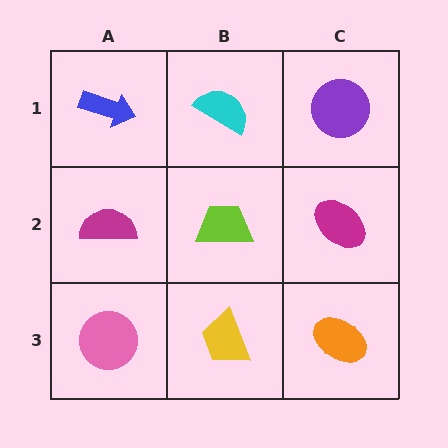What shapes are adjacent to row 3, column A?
A magenta semicircle (row 2, column A), a yellow trapezoid (row 3, column B).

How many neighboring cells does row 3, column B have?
3.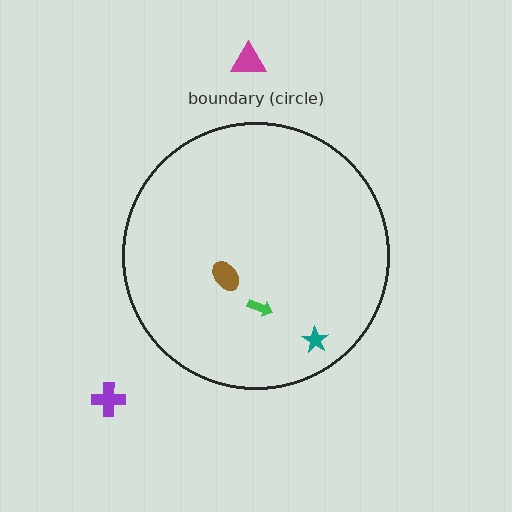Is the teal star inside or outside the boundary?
Inside.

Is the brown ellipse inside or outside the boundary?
Inside.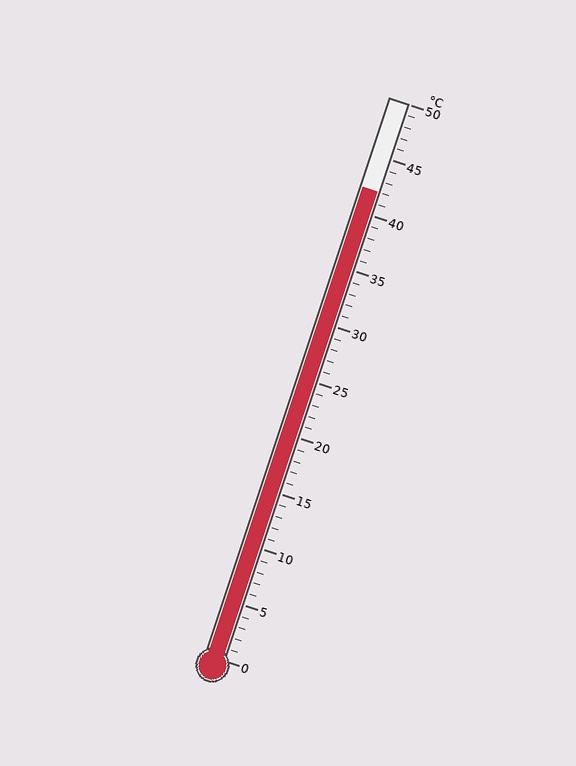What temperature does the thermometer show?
The thermometer shows approximately 42°C.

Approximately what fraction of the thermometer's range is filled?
The thermometer is filled to approximately 85% of its range.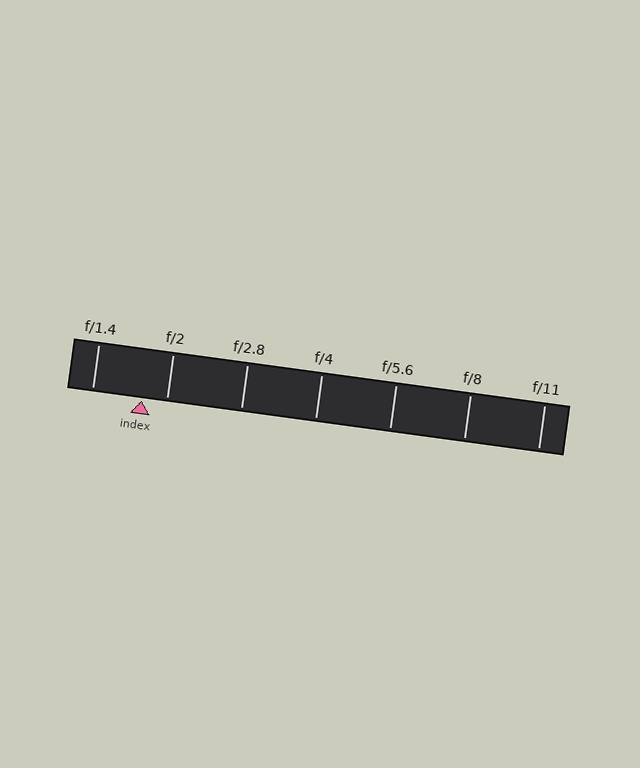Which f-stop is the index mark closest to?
The index mark is closest to f/2.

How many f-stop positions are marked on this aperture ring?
There are 7 f-stop positions marked.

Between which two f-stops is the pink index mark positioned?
The index mark is between f/1.4 and f/2.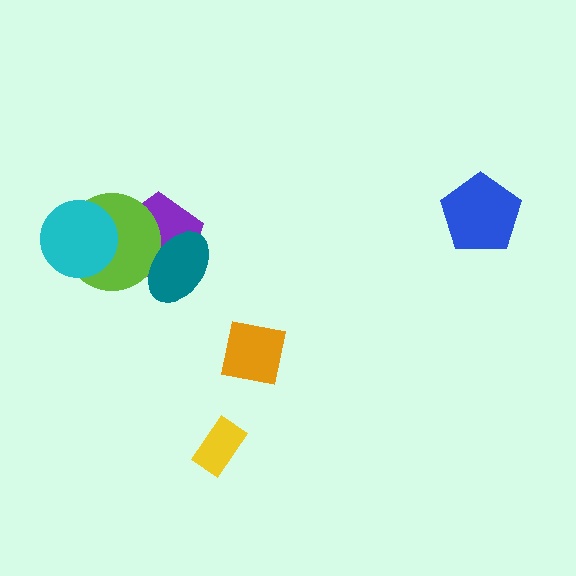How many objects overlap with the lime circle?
3 objects overlap with the lime circle.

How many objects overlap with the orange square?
0 objects overlap with the orange square.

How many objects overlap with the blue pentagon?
0 objects overlap with the blue pentagon.